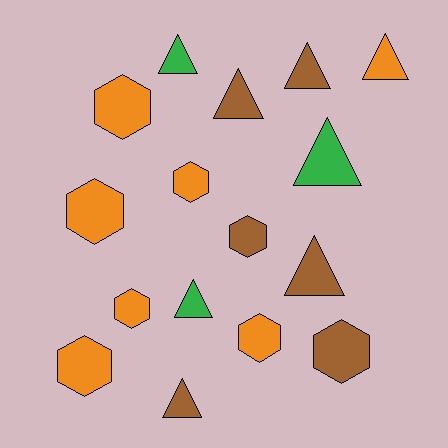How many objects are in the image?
There are 16 objects.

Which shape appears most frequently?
Triangle, with 8 objects.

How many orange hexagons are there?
There are 6 orange hexagons.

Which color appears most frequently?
Orange, with 7 objects.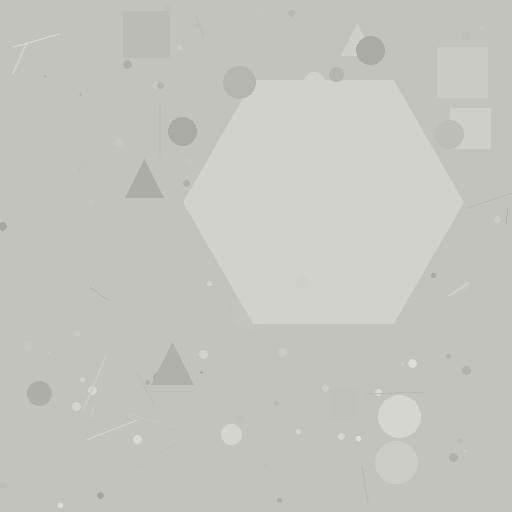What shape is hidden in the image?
A hexagon is hidden in the image.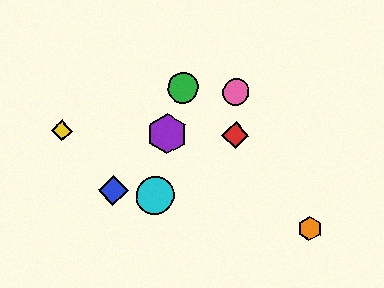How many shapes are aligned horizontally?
3 shapes (the red diamond, the yellow diamond, the purple hexagon) are aligned horizontally.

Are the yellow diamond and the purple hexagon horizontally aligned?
Yes, both are at y≈131.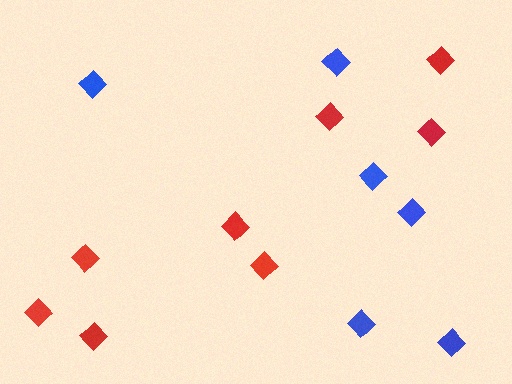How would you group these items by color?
There are 2 groups: one group of red diamonds (8) and one group of blue diamonds (6).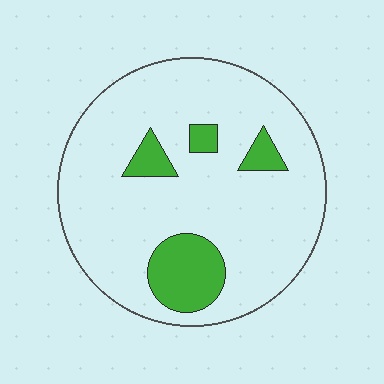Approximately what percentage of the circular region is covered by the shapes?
Approximately 15%.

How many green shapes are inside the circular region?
4.